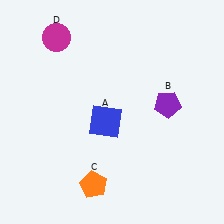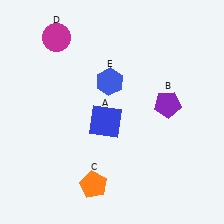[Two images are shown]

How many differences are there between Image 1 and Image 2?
There is 1 difference between the two images.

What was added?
A blue hexagon (E) was added in Image 2.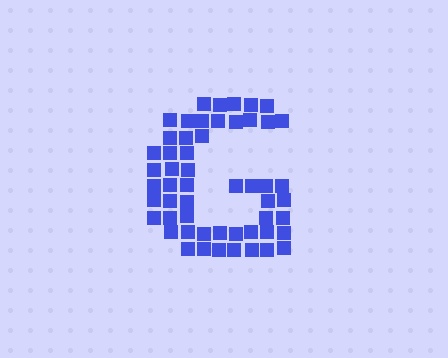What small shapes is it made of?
It is made of small squares.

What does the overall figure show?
The overall figure shows the letter G.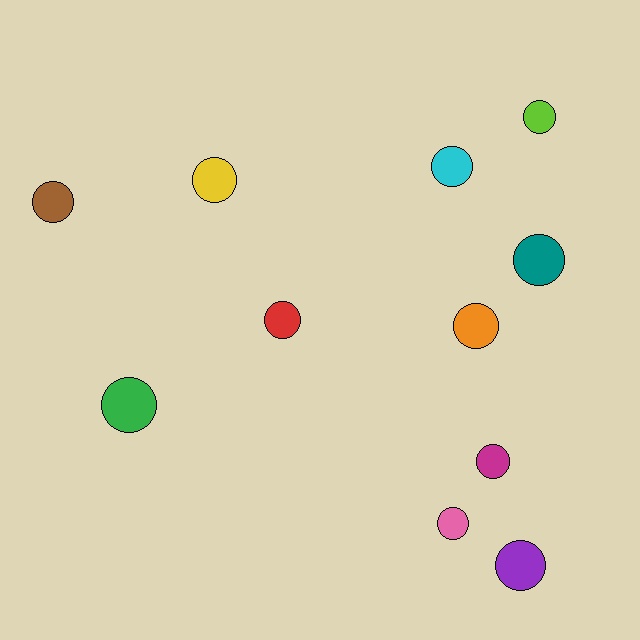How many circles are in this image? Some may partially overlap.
There are 11 circles.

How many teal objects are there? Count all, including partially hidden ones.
There is 1 teal object.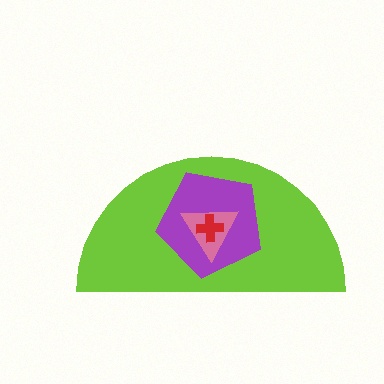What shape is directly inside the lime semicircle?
The purple pentagon.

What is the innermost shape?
The red cross.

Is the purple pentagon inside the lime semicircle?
Yes.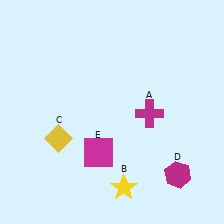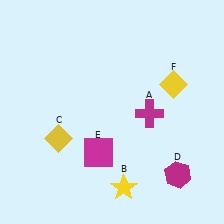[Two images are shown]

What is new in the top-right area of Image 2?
A yellow diamond (F) was added in the top-right area of Image 2.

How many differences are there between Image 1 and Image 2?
There is 1 difference between the two images.